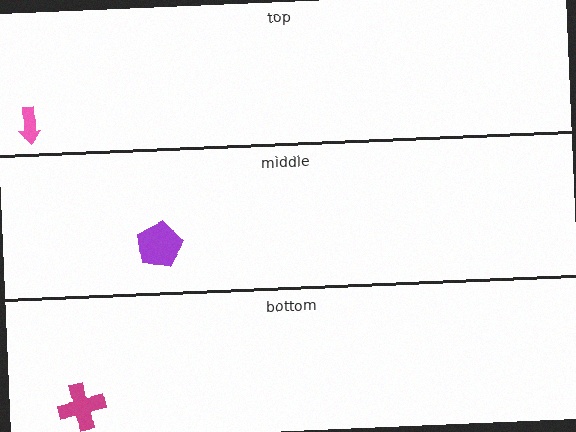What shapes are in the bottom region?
The magenta cross.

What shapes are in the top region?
The pink arrow.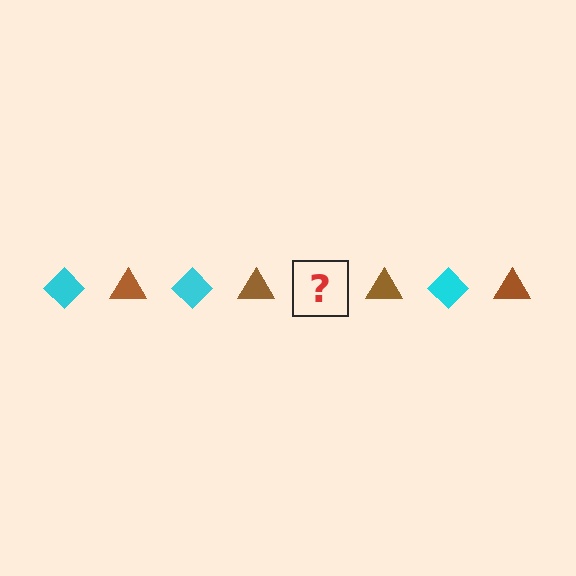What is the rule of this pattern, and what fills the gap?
The rule is that the pattern alternates between cyan diamond and brown triangle. The gap should be filled with a cyan diamond.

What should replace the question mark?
The question mark should be replaced with a cyan diamond.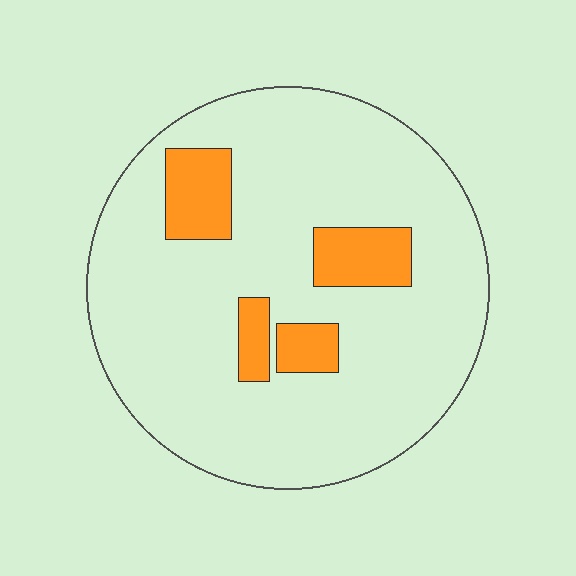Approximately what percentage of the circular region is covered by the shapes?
Approximately 15%.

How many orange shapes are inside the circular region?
4.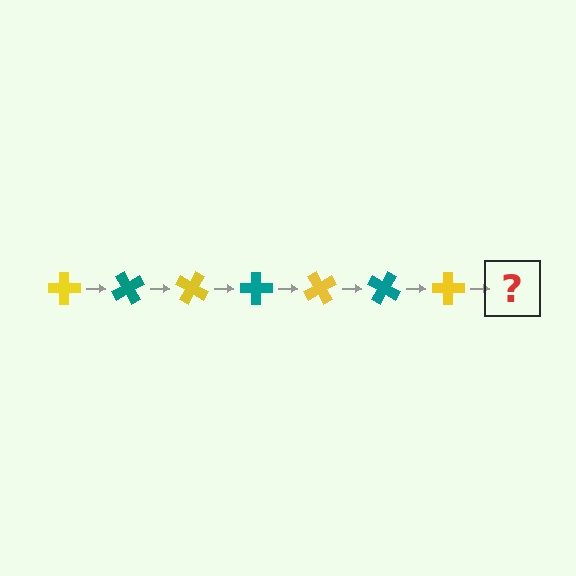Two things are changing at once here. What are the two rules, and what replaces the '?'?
The two rules are that it rotates 60 degrees each step and the color cycles through yellow and teal. The '?' should be a teal cross, rotated 420 degrees from the start.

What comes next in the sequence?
The next element should be a teal cross, rotated 420 degrees from the start.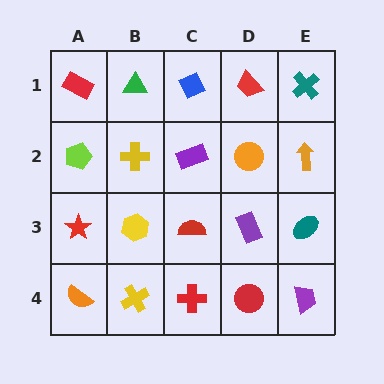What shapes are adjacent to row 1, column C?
A purple rectangle (row 2, column C), a green triangle (row 1, column B), a red trapezoid (row 1, column D).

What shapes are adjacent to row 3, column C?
A purple rectangle (row 2, column C), a red cross (row 4, column C), a yellow hexagon (row 3, column B), a purple rectangle (row 3, column D).